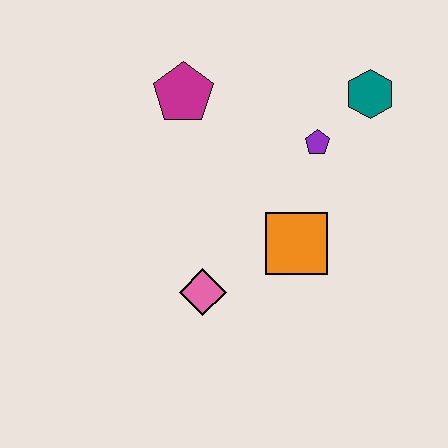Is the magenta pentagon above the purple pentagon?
Yes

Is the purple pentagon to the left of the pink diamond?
No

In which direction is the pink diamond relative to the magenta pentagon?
The pink diamond is below the magenta pentagon.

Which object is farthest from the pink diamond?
The teal hexagon is farthest from the pink diamond.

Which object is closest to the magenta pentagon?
The purple pentagon is closest to the magenta pentagon.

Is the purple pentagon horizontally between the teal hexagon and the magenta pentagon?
Yes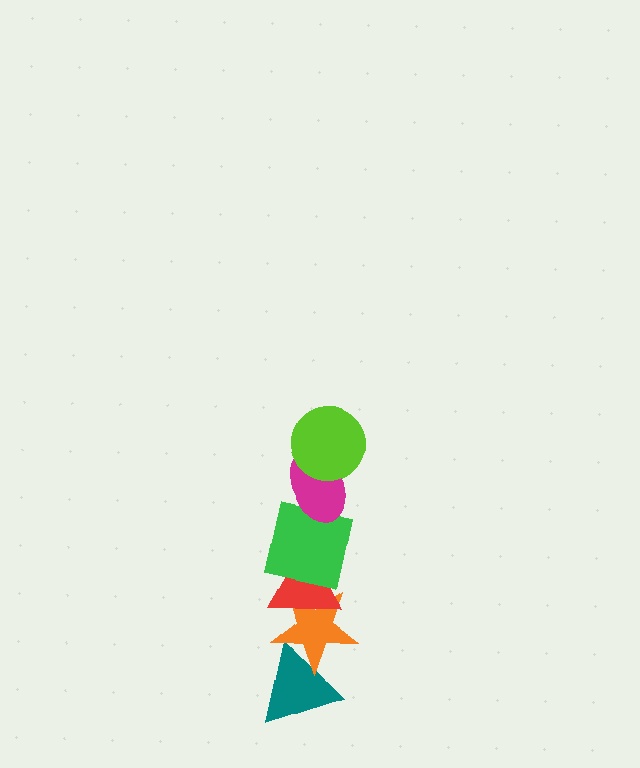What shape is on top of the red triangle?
The green square is on top of the red triangle.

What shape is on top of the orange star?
The red triangle is on top of the orange star.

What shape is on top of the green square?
The magenta ellipse is on top of the green square.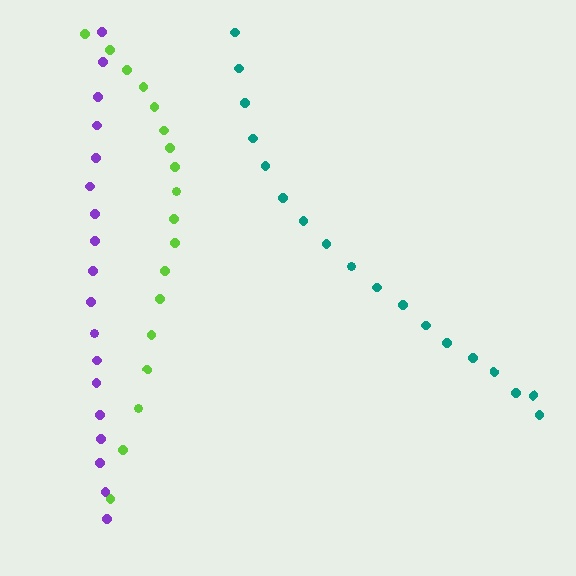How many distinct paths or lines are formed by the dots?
There are 3 distinct paths.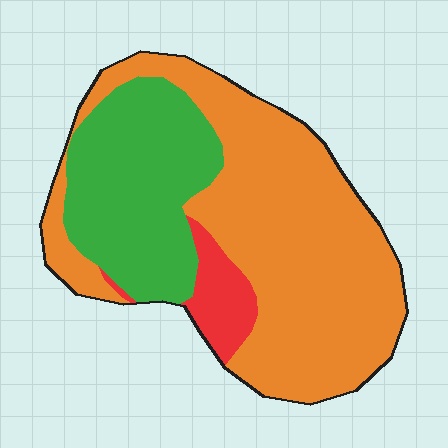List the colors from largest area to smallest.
From largest to smallest: orange, green, red.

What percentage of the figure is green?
Green takes up about one third (1/3) of the figure.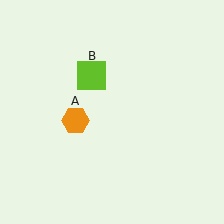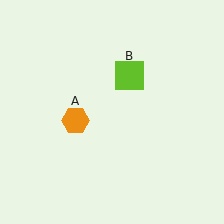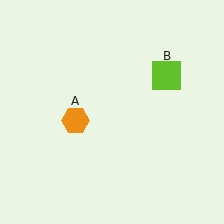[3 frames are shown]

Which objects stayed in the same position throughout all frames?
Orange hexagon (object A) remained stationary.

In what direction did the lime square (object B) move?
The lime square (object B) moved right.